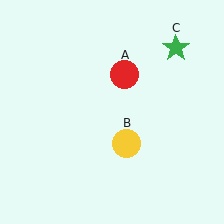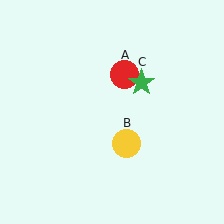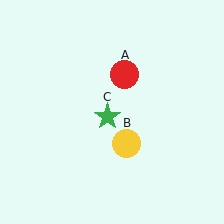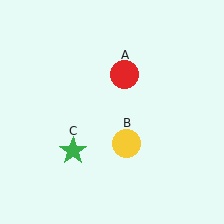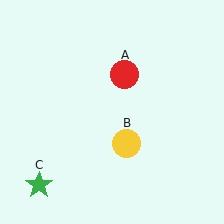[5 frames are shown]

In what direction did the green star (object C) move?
The green star (object C) moved down and to the left.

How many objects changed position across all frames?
1 object changed position: green star (object C).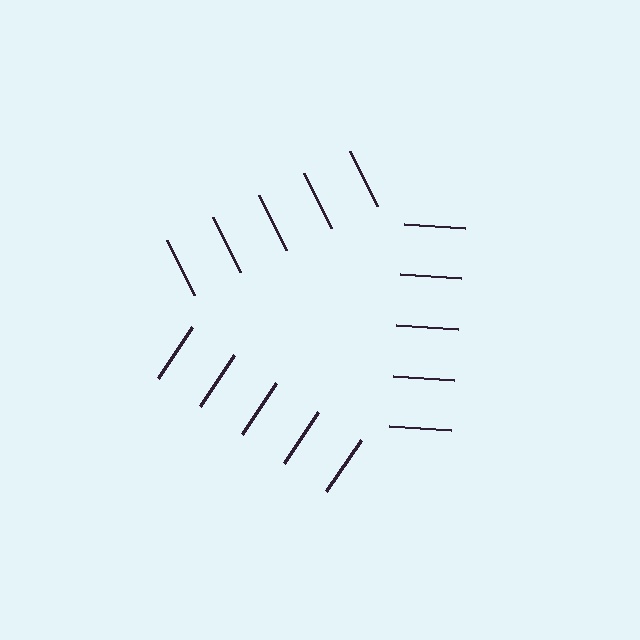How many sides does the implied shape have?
3 sides — the line-ends trace a triangle.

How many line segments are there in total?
15 — 5 along each of the 3 edges.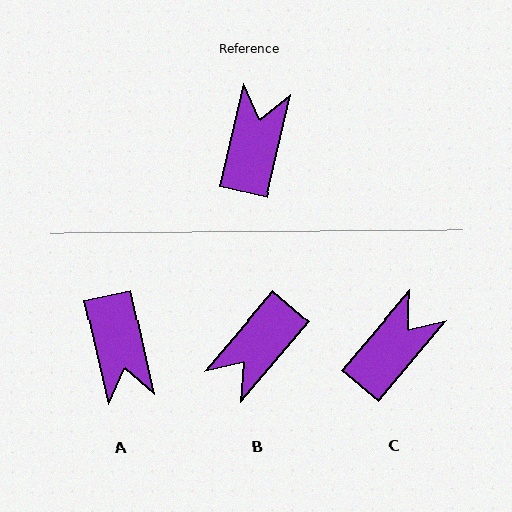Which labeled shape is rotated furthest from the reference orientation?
A, about 154 degrees away.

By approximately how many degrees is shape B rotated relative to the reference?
Approximately 153 degrees counter-clockwise.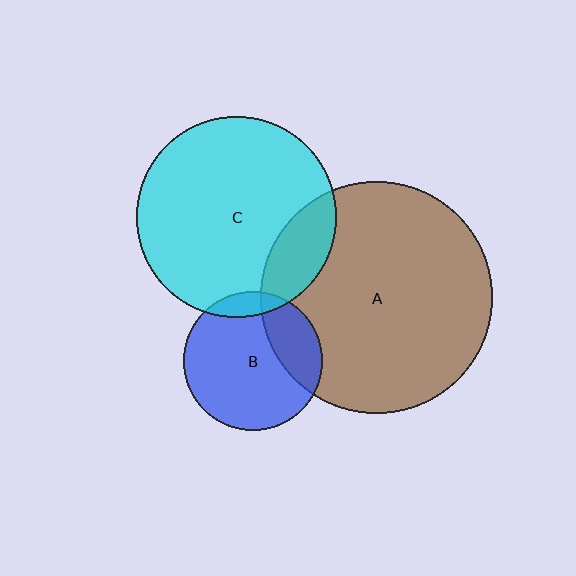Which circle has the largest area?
Circle A (brown).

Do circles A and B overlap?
Yes.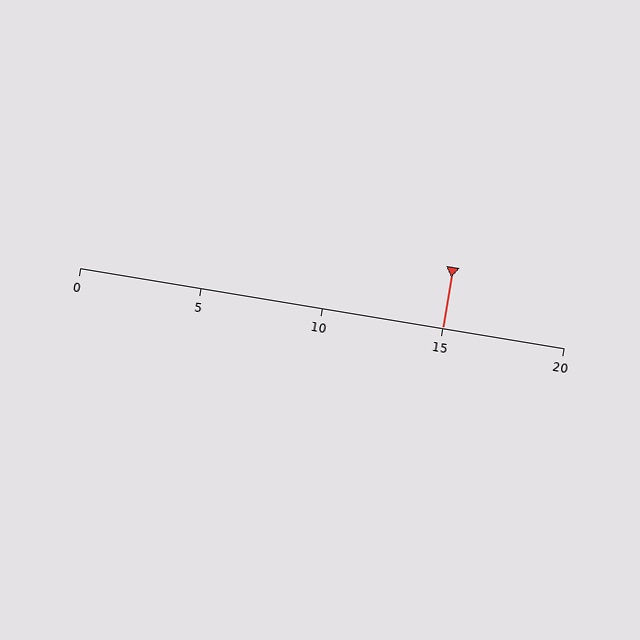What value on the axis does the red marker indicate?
The marker indicates approximately 15.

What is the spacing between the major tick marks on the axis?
The major ticks are spaced 5 apart.